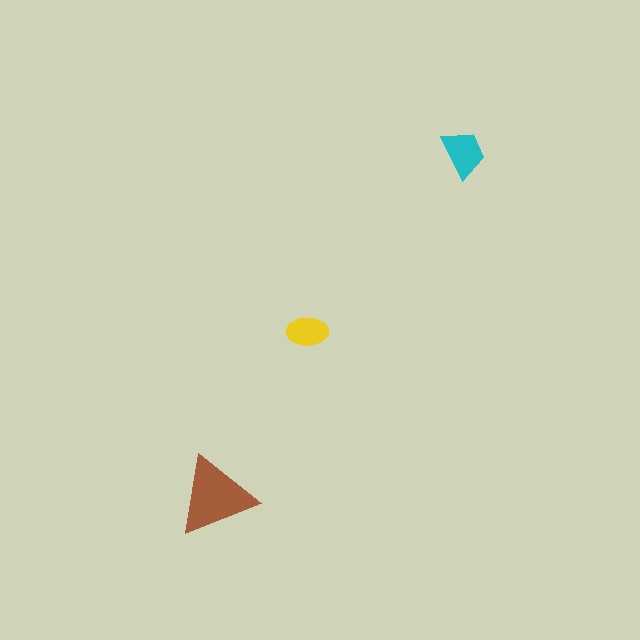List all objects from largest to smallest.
The brown triangle, the cyan trapezoid, the yellow ellipse.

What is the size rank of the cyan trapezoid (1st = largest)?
2nd.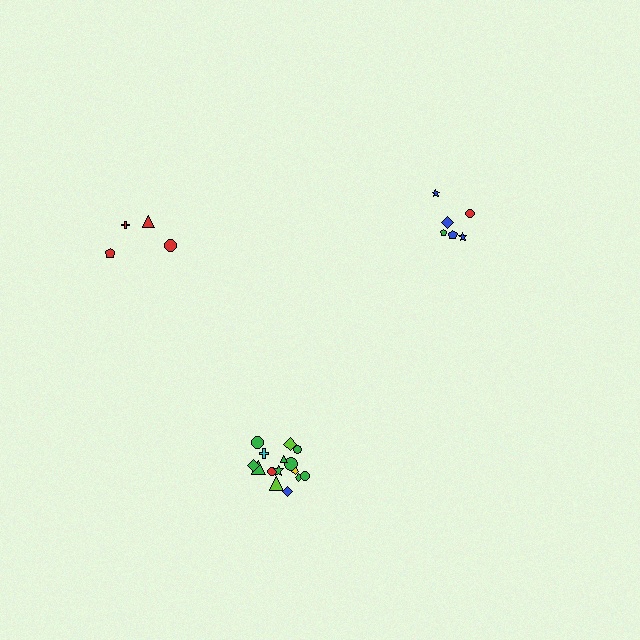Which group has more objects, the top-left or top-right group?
The top-right group.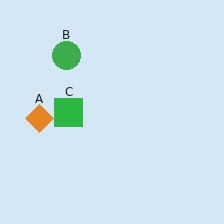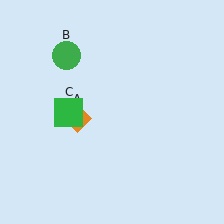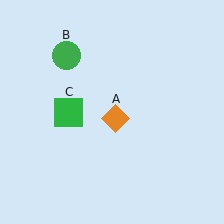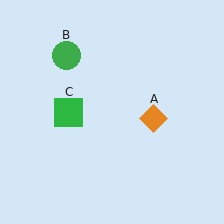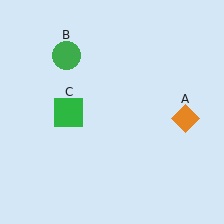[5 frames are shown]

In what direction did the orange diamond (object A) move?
The orange diamond (object A) moved right.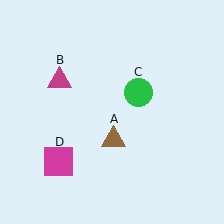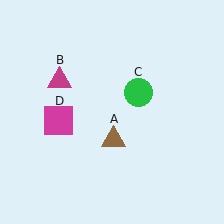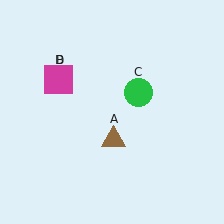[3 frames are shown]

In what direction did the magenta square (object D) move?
The magenta square (object D) moved up.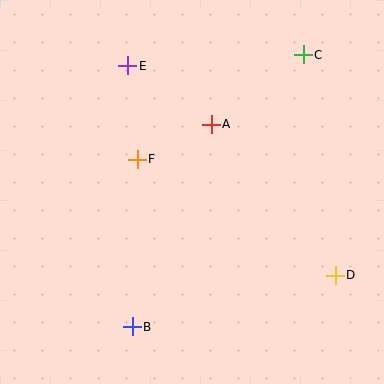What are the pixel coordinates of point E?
Point E is at (128, 66).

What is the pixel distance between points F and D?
The distance between F and D is 230 pixels.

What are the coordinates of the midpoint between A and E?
The midpoint between A and E is at (169, 95).